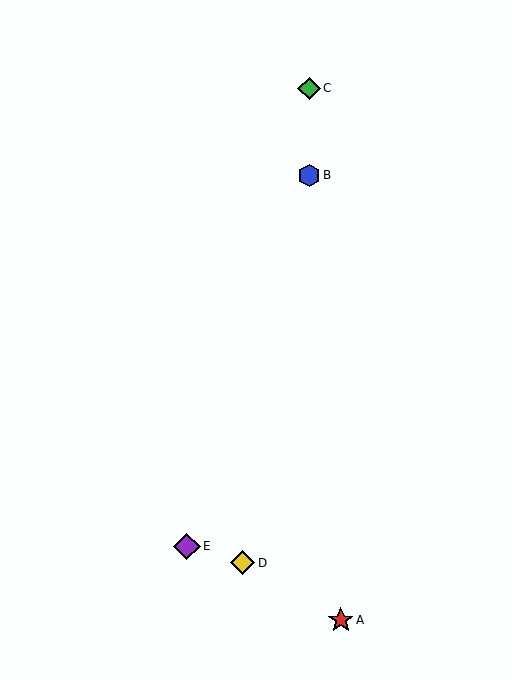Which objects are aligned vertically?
Objects B, C are aligned vertically.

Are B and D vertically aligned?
No, B is at x≈309 and D is at x≈243.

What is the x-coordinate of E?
Object E is at x≈187.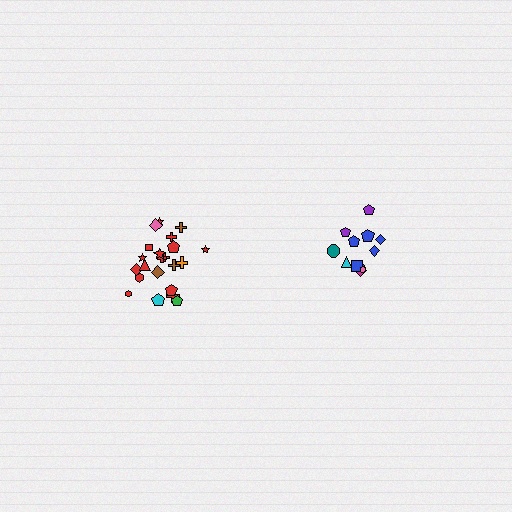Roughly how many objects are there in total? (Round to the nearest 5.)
Roughly 35 objects in total.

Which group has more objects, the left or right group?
The left group.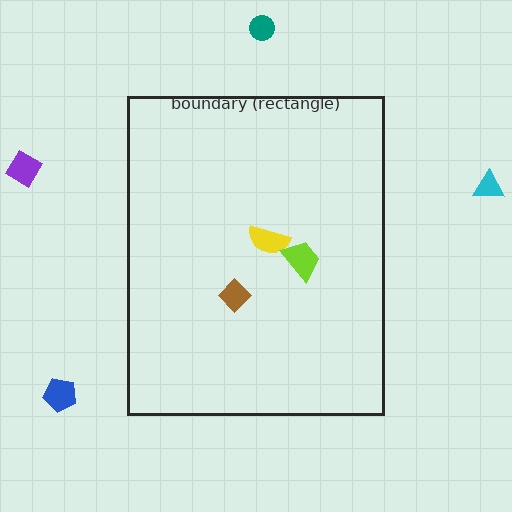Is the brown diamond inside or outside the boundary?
Inside.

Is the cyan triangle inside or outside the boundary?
Outside.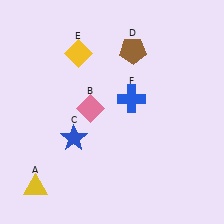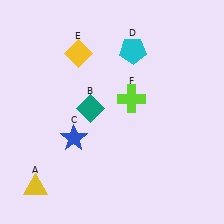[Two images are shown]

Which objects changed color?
B changed from pink to teal. D changed from brown to cyan. F changed from blue to lime.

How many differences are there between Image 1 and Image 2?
There are 3 differences between the two images.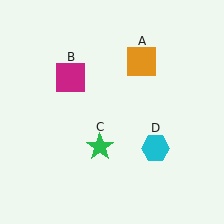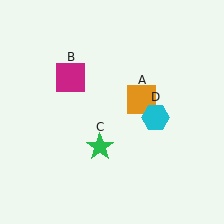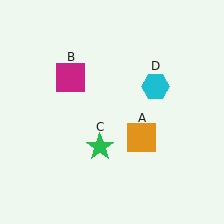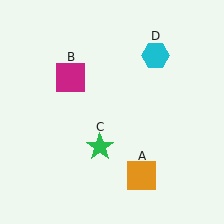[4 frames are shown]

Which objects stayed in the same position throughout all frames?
Magenta square (object B) and green star (object C) remained stationary.